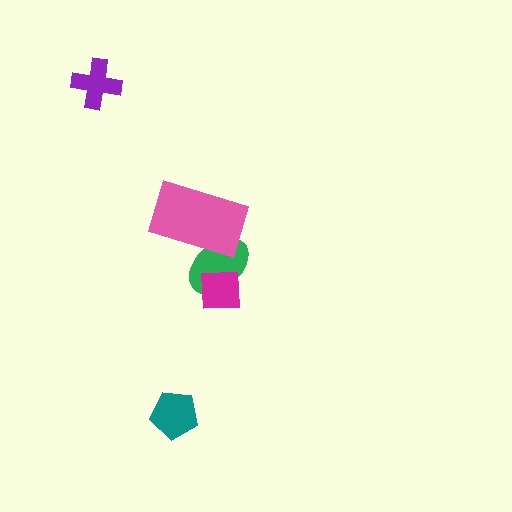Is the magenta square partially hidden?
No, no other shape covers it.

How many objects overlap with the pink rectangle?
1 object overlaps with the pink rectangle.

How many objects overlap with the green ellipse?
2 objects overlap with the green ellipse.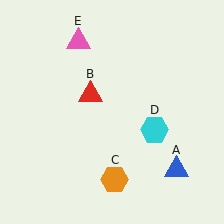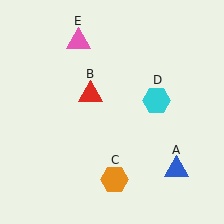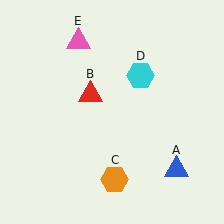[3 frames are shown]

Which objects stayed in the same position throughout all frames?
Blue triangle (object A) and red triangle (object B) and orange hexagon (object C) and pink triangle (object E) remained stationary.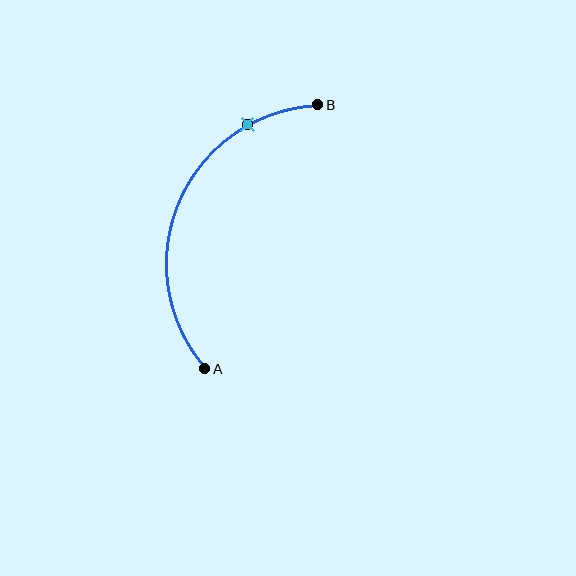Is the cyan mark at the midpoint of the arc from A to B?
No. The cyan mark lies on the arc but is closer to endpoint B. The arc midpoint would be at the point on the curve equidistant along the arc from both A and B.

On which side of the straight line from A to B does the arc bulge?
The arc bulges to the left of the straight line connecting A and B.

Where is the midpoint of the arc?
The arc midpoint is the point on the curve farthest from the straight line joining A and B. It sits to the left of that line.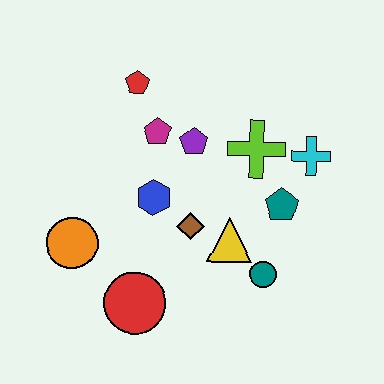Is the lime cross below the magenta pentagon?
Yes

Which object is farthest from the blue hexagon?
The cyan cross is farthest from the blue hexagon.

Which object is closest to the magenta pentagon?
The purple pentagon is closest to the magenta pentagon.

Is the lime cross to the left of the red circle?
No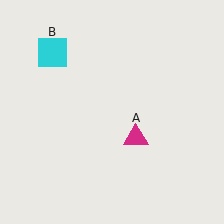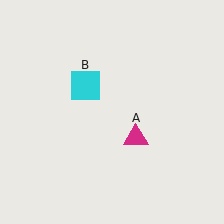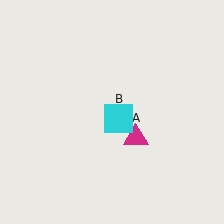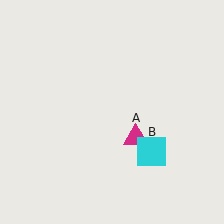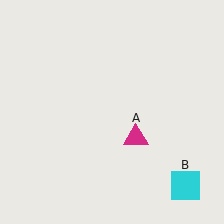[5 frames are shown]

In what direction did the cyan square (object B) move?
The cyan square (object B) moved down and to the right.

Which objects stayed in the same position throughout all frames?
Magenta triangle (object A) remained stationary.